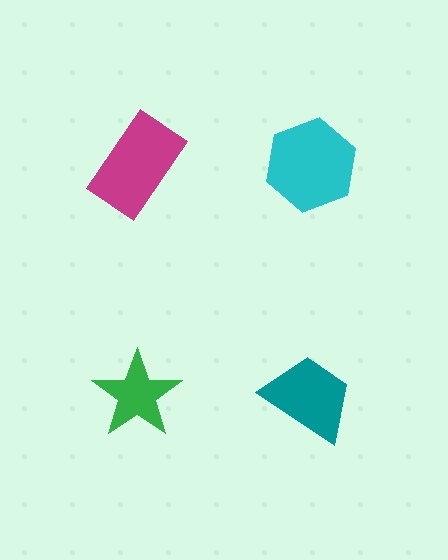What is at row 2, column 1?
A green star.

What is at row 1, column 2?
A cyan hexagon.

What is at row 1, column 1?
A magenta rectangle.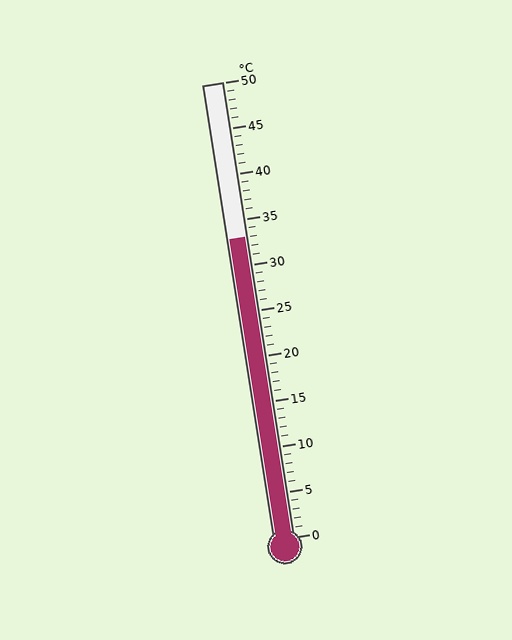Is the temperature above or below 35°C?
The temperature is below 35°C.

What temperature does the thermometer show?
The thermometer shows approximately 33°C.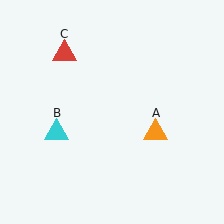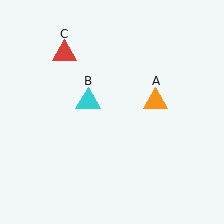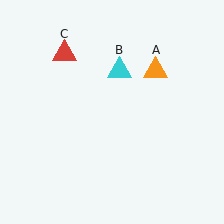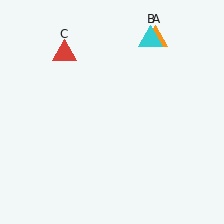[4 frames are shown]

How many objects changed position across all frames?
2 objects changed position: orange triangle (object A), cyan triangle (object B).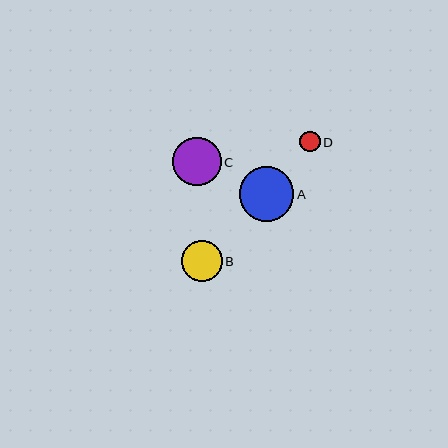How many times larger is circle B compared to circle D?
Circle B is approximately 2.0 times the size of circle D.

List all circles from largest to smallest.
From largest to smallest: A, C, B, D.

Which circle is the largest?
Circle A is the largest with a size of approximately 55 pixels.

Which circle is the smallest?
Circle D is the smallest with a size of approximately 21 pixels.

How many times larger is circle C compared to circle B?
Circle C is approximately 1.2 times the size of circle B.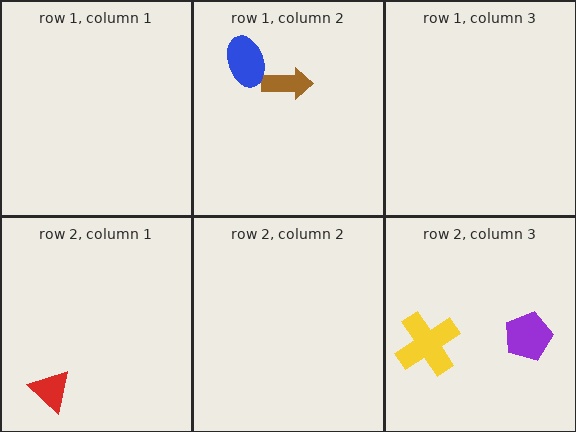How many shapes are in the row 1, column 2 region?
2.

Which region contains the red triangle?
The row 2, column 1 region.